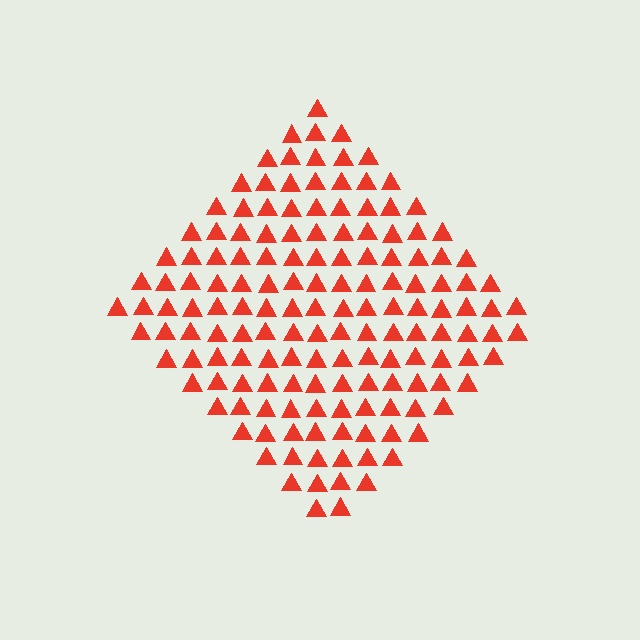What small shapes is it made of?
It is made of small triangles.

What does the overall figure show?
The overall figure shows a diamond.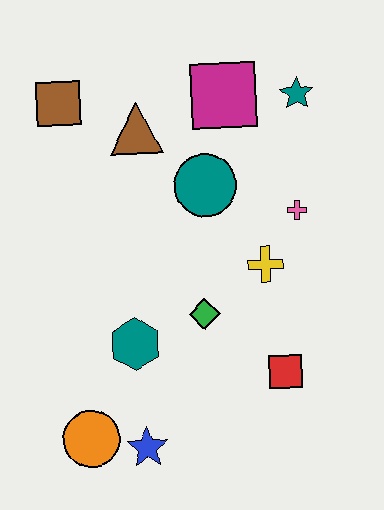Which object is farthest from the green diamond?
The brown square is farthest from the green diamond.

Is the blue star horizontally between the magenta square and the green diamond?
No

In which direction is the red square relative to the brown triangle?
The red square is below the brown triangle.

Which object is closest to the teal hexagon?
The green diamond is closest to the teal hexagon.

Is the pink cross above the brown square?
No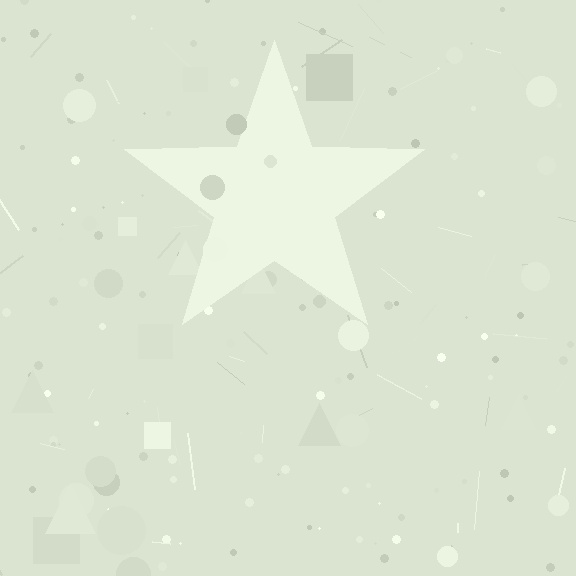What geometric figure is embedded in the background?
A star is embedded in the background.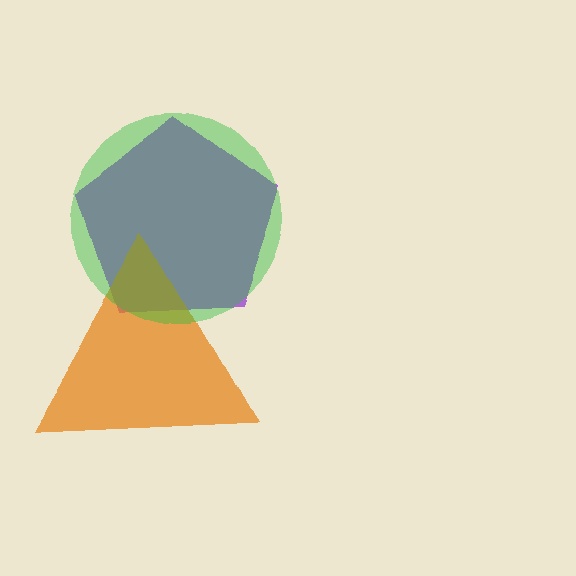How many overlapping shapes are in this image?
There are 3 overlapping shapes in the image.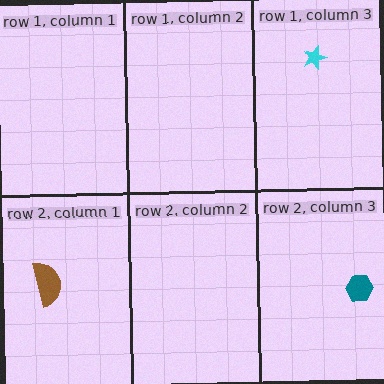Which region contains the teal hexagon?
The row 2, column 3 region.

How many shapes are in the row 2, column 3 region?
1.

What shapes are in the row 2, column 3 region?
The teal hexagon.